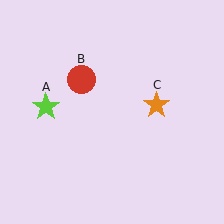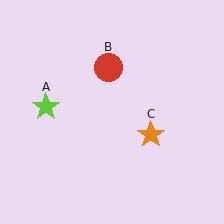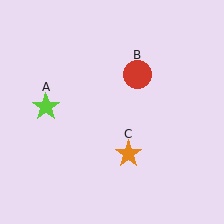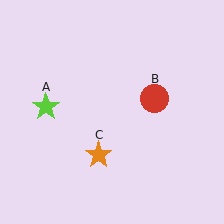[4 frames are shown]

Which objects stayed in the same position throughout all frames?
Lime star (object A) remained stationary.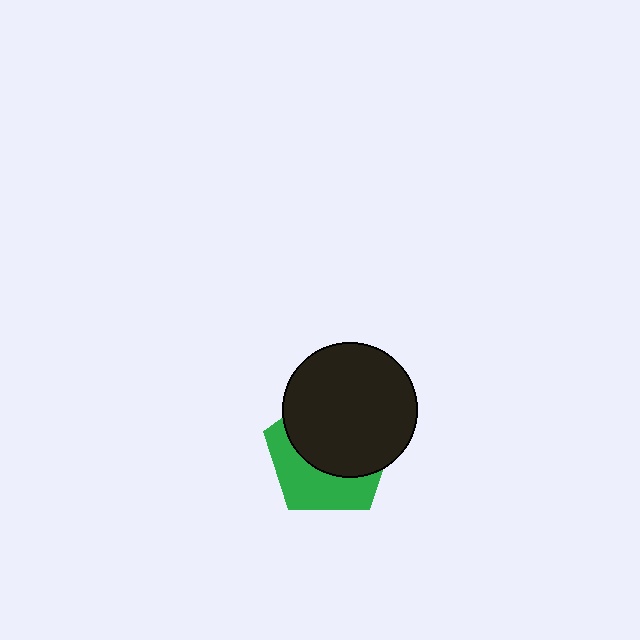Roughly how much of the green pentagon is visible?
A small part of it is visible (roughly 40%).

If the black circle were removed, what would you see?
You would see the complete green pentagon.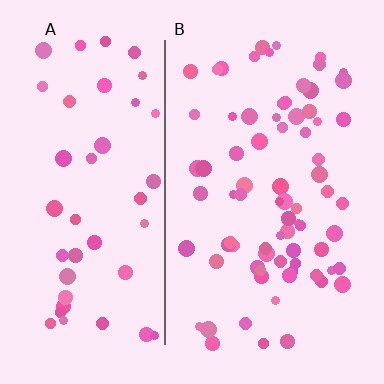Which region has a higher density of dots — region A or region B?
B (the right).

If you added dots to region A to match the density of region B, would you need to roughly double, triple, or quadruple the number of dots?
Approximately double.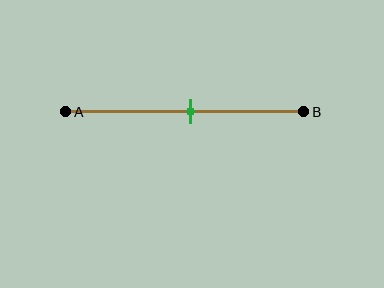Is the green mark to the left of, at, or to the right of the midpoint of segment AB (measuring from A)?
The green mark is approximately at the midpoint of segment AB.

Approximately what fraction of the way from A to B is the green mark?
The green mark is approximately 55% of the way from A to B.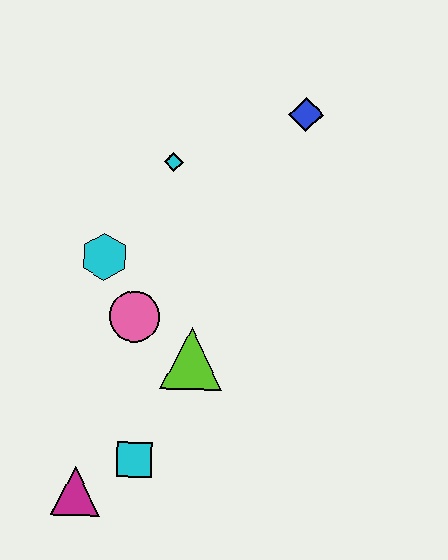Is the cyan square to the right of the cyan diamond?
No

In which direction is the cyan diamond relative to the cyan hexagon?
The cyan diamond is above the cyan hexagon.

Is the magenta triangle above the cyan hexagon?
No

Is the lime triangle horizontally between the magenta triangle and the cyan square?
No